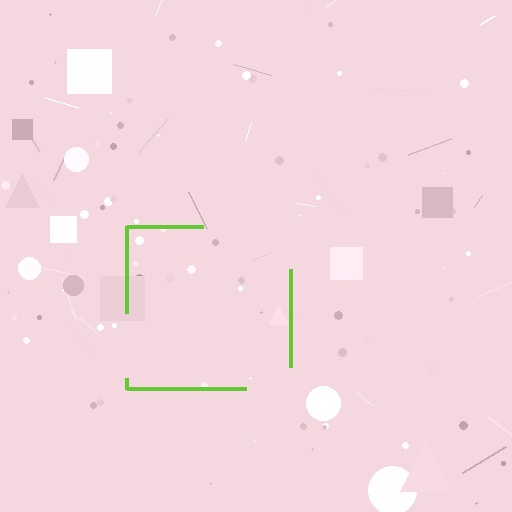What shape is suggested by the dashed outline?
The dashed outline suggests a square.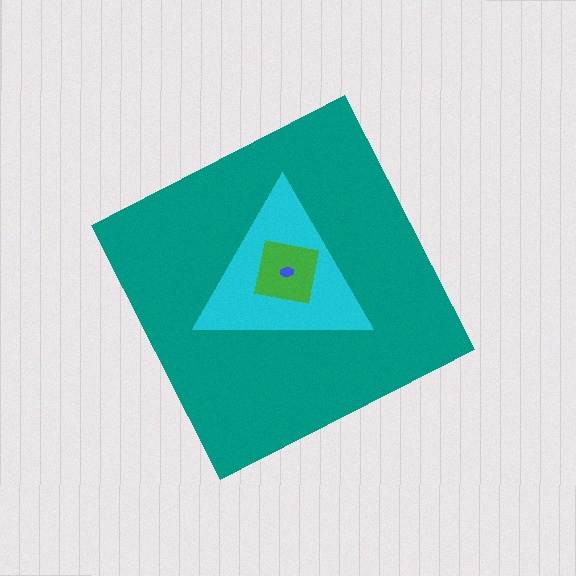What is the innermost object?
The blue ellipse.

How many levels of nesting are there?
4.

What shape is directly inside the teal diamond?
The cyan triangle.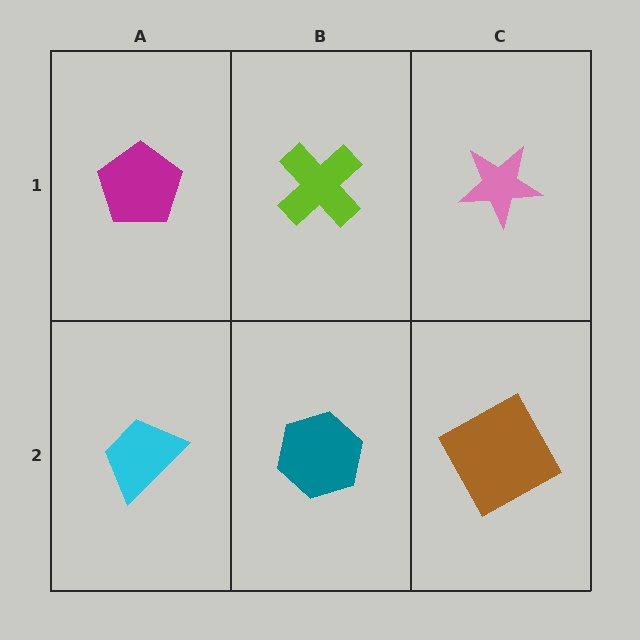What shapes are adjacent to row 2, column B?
A lime cross (row 1, column B), a cyan trapezoid (row 2, column A), a brown square (row 2, column C).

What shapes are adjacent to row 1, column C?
A brown square (row 2, column C), a lime cross (row 1, column B).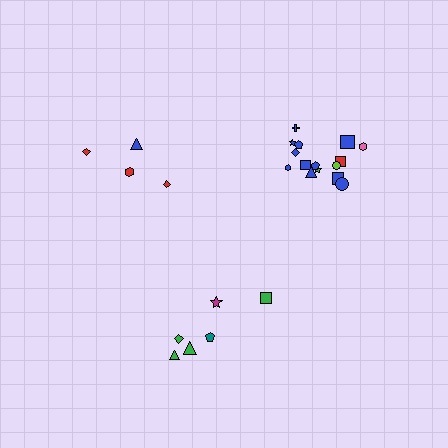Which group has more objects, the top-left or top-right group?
The top-right group.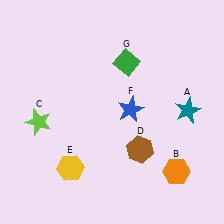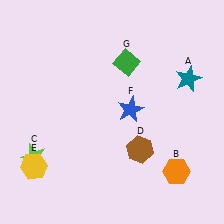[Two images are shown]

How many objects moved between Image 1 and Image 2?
3 objects moved between the two images.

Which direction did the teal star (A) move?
The teal star (A) moved up.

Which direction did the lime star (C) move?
The lime star (C) moved down.